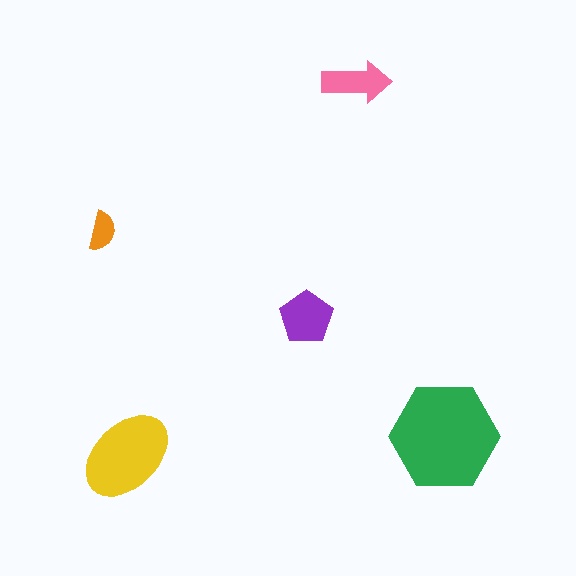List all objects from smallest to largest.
The orange semicircle, the pink arrow, the purple pentagon, the yellow ellipse, the green hexagon.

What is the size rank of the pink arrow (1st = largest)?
4th.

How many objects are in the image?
There are 5 objects in the image.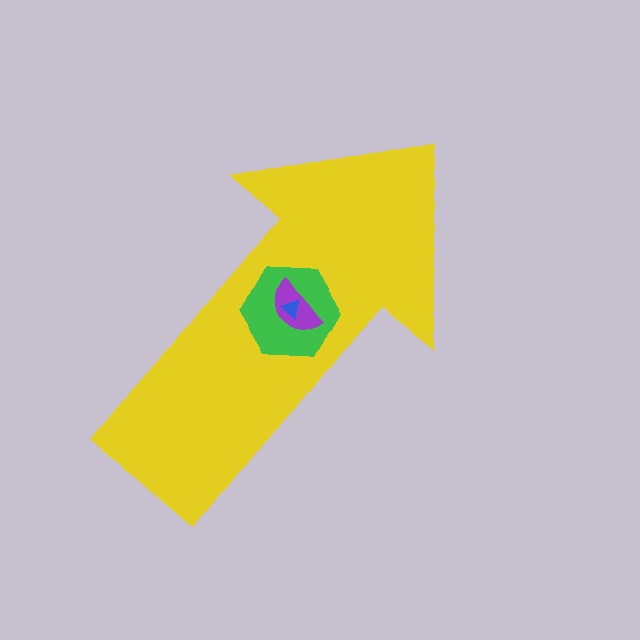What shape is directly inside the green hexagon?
The purple semicircle.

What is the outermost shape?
The yellow arrow.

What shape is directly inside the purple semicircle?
The blue triangle.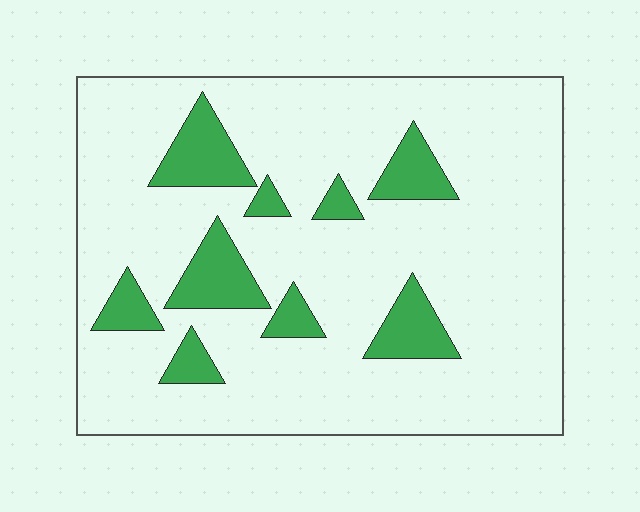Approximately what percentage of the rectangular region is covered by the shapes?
Approximately 15%.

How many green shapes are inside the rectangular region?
9.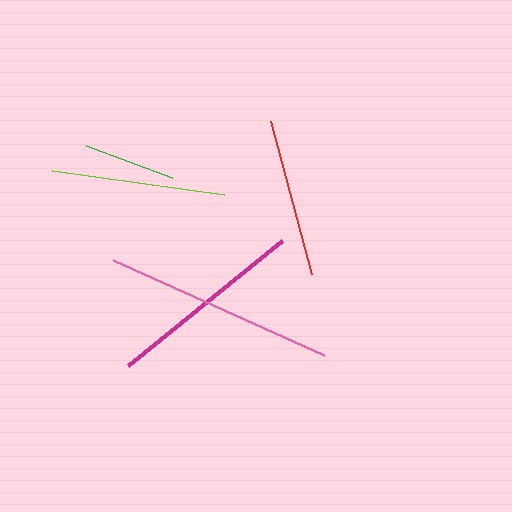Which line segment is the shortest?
The green line is the shortest at approximately 92 pixels.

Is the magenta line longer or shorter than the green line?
The magenta line is longer than the green line.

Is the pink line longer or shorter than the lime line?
The pink line is longer than the lime line.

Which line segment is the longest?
The pink line is the longest at approximately 231 pixels.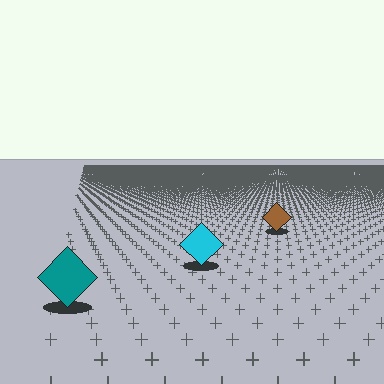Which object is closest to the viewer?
The teal diamond is closest. The texture marks near it are larger and more spread out.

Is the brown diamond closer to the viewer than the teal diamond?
No. The teal diamond is closer — you can tell from the texture gradient: the ground texture is coarser near it.